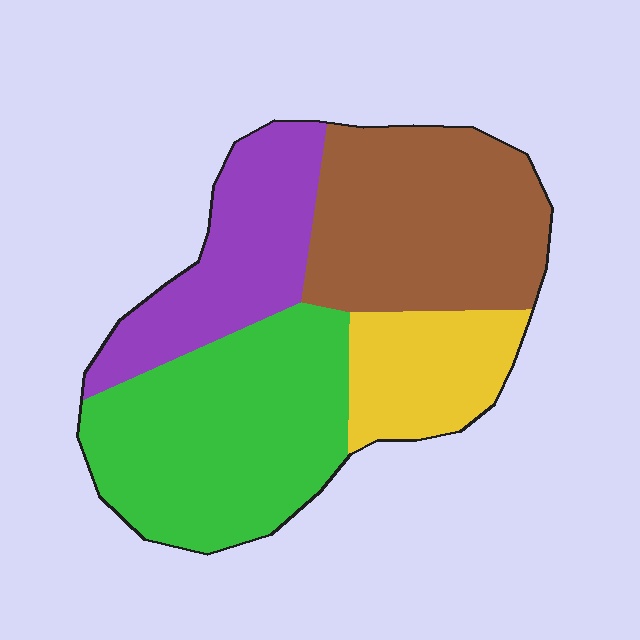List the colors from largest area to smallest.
From largest to smallest: green, brown, purple, yellow.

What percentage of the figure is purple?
Purple covers about 20% of the figure.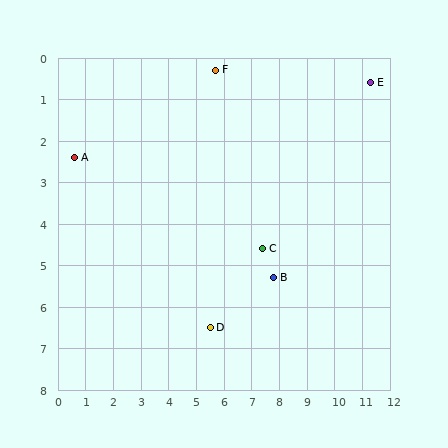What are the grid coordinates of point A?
Point A is at approximately (0.6, 2.4).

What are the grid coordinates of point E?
Point E is at approximately (11.3, 0.6).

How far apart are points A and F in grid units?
Points A and F are about 5.5 grid units apart.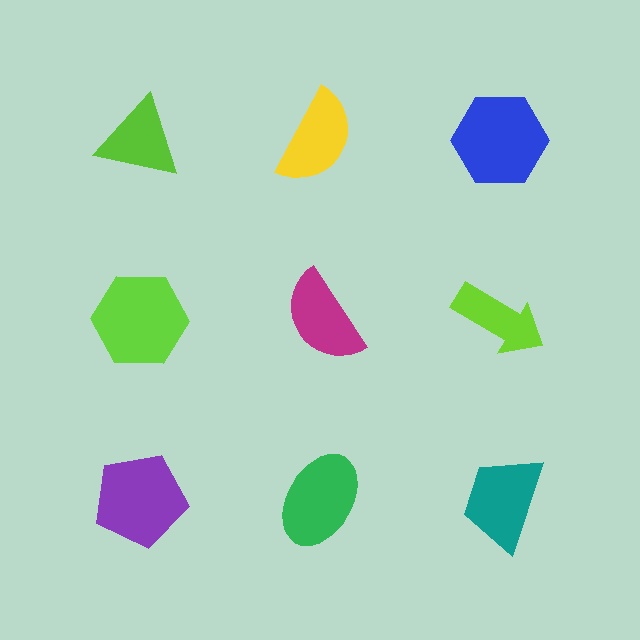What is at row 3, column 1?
A purple pentagon.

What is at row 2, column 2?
A magenta semicircle.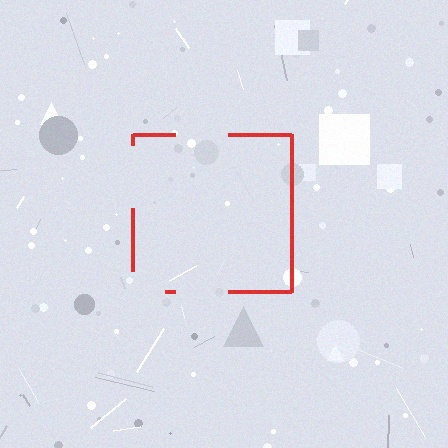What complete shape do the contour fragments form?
The contour fragments form a square.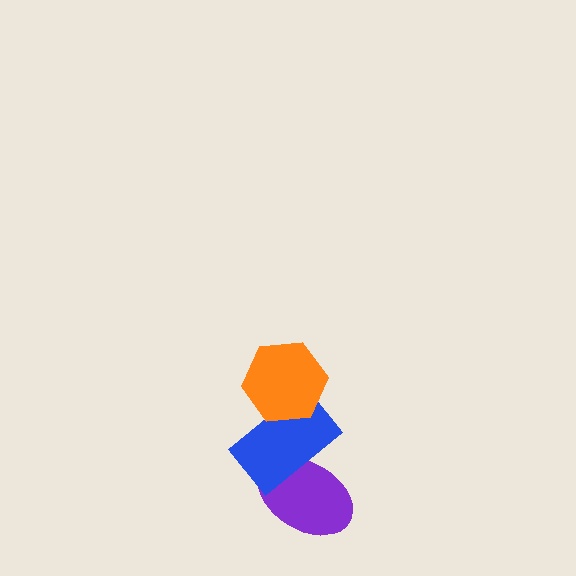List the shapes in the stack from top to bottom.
From top to bottom: the orange hexagon, the blue rectangle, the purple ellipse.